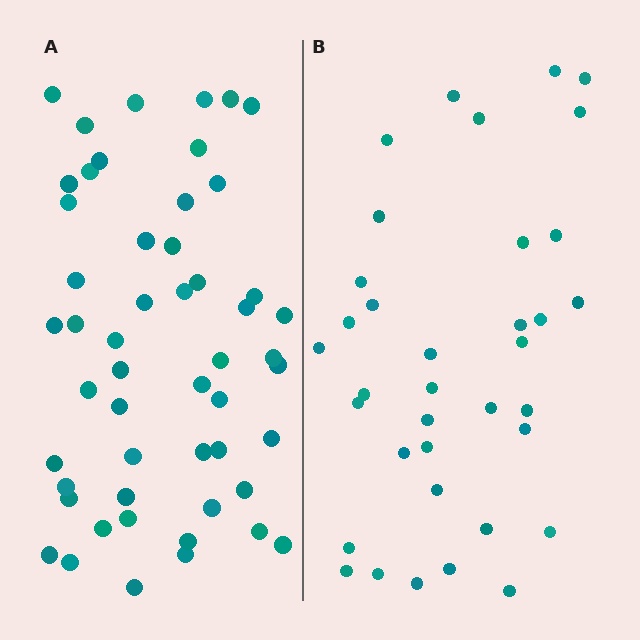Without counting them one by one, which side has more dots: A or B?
Region A (the left region) has more dots.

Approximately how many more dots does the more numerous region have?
Region A has approximately 15 more dots than region B.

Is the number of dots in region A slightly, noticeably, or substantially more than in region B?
Region A has noticeably more, but not dramatically so. The ratio is roughly 1.4 to 1.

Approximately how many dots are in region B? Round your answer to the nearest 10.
About 40 dots. (The exact count is 36, which rounds to 40.)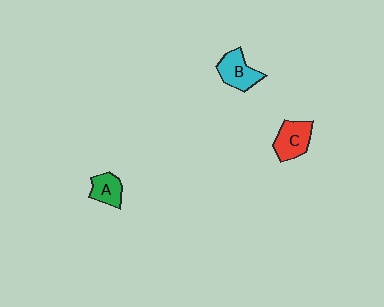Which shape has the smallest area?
Shape A (green).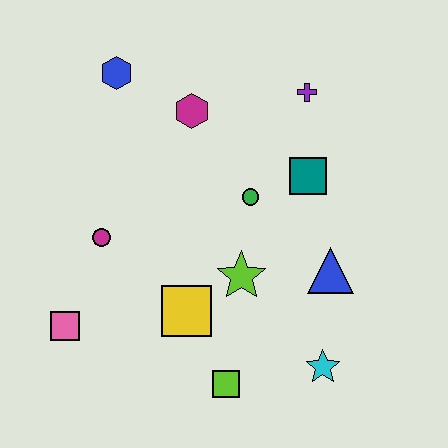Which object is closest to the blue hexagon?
The magenta hexagon is closest to the blue hexagon.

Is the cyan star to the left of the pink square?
No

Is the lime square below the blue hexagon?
Yes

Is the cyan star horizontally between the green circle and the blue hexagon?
No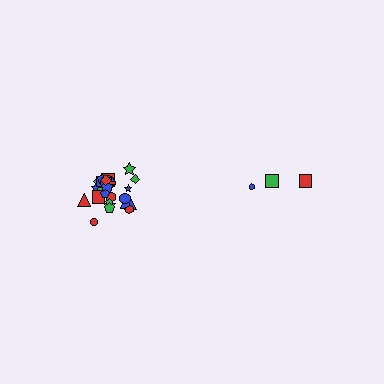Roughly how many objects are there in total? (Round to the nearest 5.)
Roughly 30 objects in total.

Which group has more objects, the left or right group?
The left group.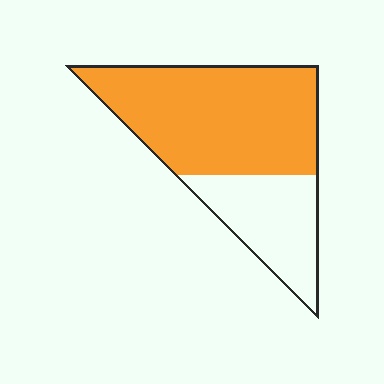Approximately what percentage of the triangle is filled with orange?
Approximately 70%.